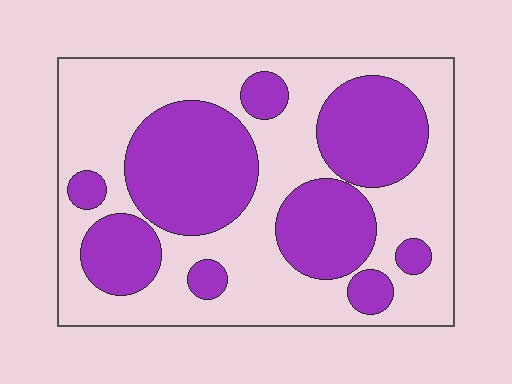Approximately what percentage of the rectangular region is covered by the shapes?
Approximately 40%.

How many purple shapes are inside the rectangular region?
9.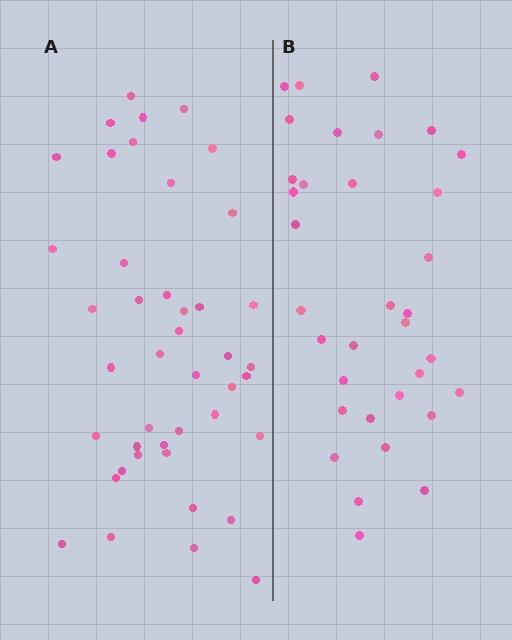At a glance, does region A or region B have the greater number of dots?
Region A (the left region) has more dots.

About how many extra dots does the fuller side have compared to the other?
Region A has roughly 8 or so more dots than region B.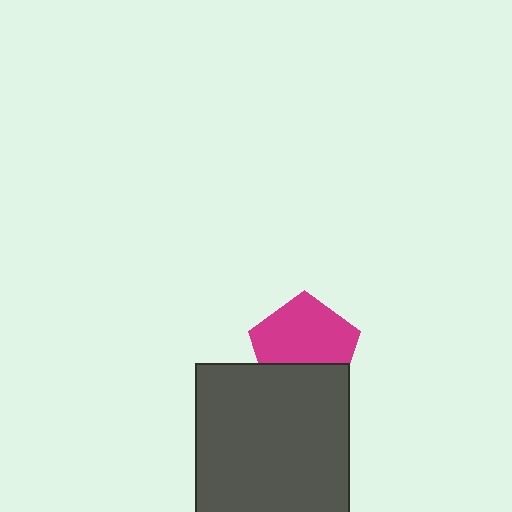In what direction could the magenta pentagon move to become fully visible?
The magenta pentagon could move up. That would shift it out from behind the dark gray rectangle entirely.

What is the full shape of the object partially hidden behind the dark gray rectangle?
The partially hidden object is a magenta pentagon.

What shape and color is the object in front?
The object in front is a dark gray rectangle.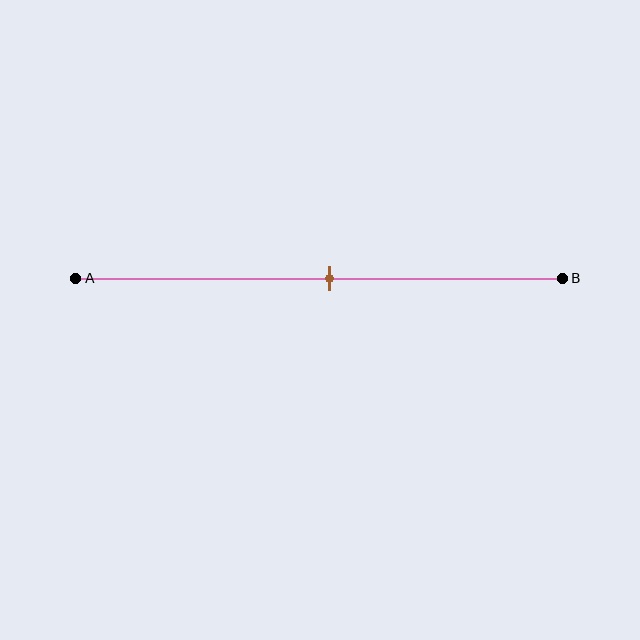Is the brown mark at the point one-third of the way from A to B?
No, the mark is at about 50% from A, not at the 33% one-third point.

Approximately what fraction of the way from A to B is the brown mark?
The brown mark is approximately 50% of the way from A to B.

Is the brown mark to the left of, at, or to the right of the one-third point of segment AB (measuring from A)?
The brown mark is to the right of the one-third point of segment AB.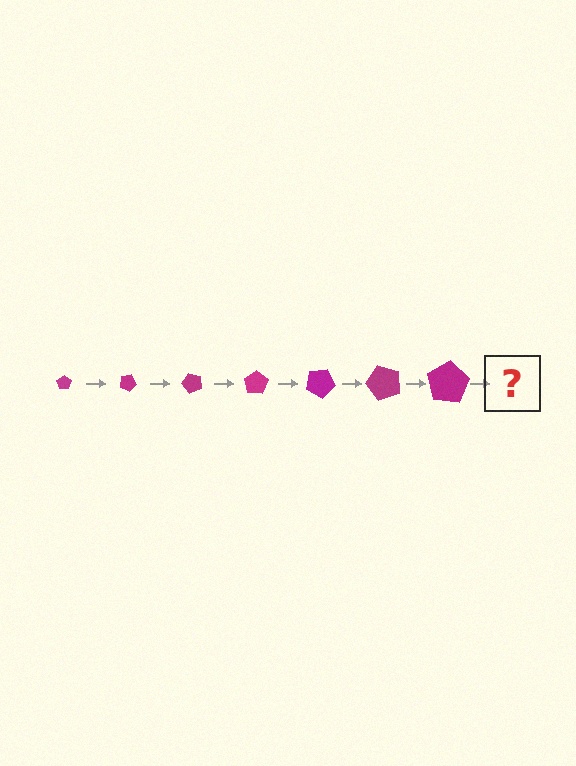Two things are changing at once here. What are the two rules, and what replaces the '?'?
The two rules are that the pentagon grows larger each step and it rotates 25 degrees each step. The '?' should be a pentagon, larger than the previous one and rotated 175 degrees from the start.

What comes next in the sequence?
The next element should be a pentagon, larger than the previous one and rotated 175 degrees from the start.